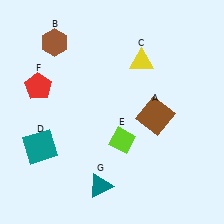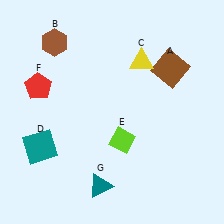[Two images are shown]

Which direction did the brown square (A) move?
The brown square (A) moved up.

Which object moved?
The brown square (A) moved up.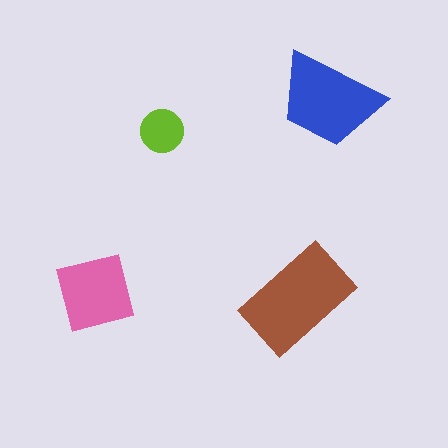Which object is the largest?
The brown rectangle.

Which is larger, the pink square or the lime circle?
The pink square.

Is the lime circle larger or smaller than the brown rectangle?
Smaller.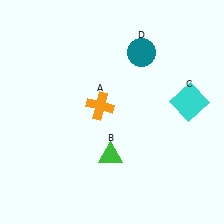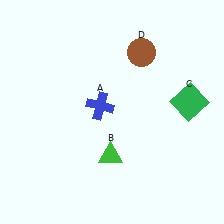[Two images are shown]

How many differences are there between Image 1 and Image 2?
There are 3 differences between the two images.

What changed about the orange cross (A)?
In Image 1, A is orange. In Image 2, it changed to blue.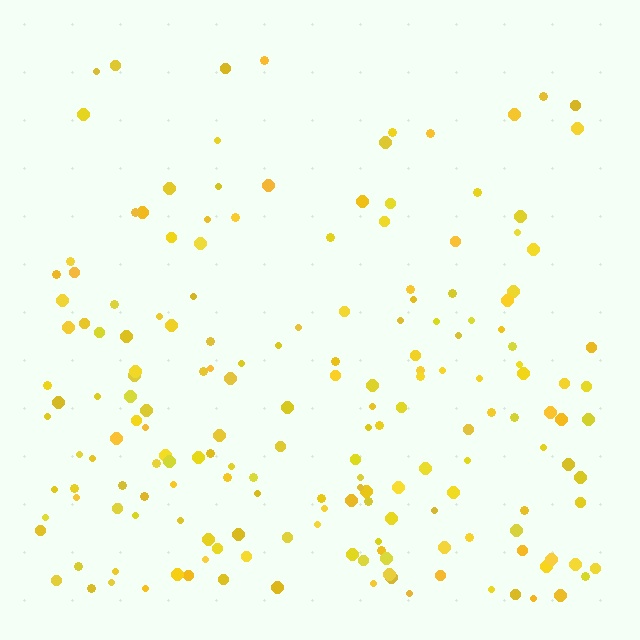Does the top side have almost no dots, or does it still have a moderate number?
Still a moderate number, just noticeably fewer than the bottom.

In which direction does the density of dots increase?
From top to bottom, with the bottom side densest.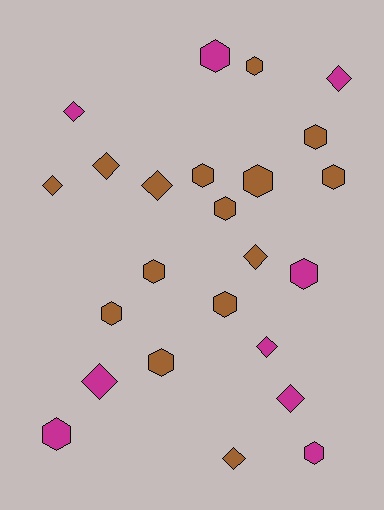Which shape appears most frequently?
Hexagon, with 14 objects.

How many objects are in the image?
There are 24 objects.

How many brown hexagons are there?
There are 10 brown hexagons.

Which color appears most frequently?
Brown, with 15 objects.